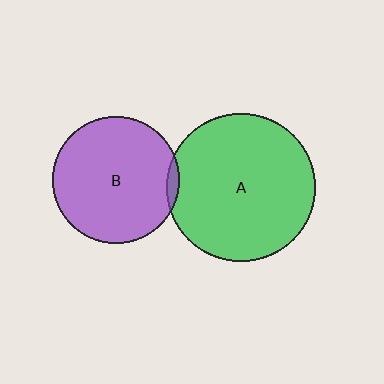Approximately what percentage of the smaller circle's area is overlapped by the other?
Approximately 5%.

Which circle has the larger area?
Circle A (green).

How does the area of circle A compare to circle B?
Approximately 1.4 times.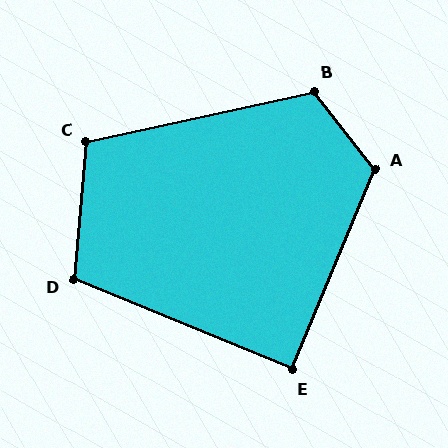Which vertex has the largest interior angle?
A, at approximately 120 degrees.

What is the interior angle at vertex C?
Approximately 108 degrees (obtuse).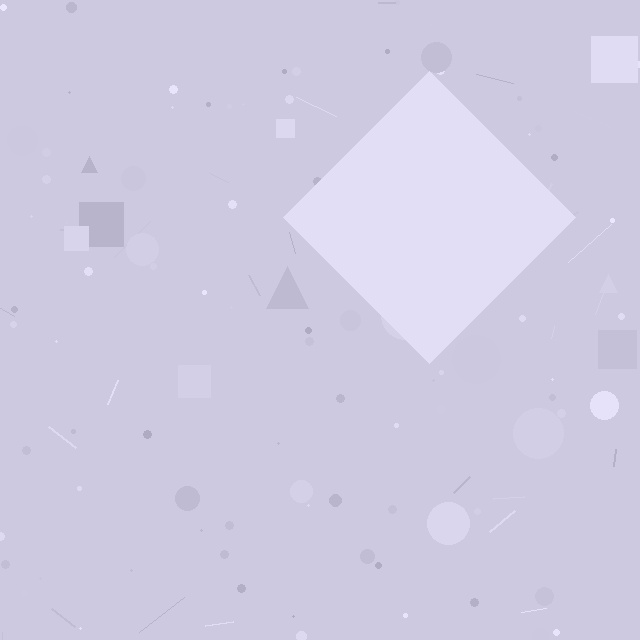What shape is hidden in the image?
A diamond is hidden in the image.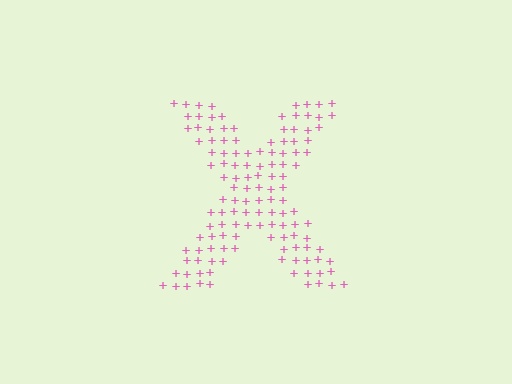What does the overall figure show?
The overall figure shows the letter X.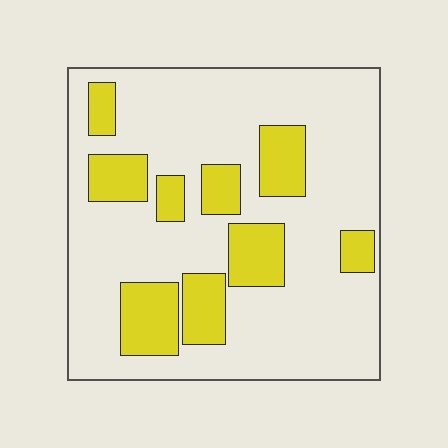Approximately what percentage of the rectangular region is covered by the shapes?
Approximately 25%.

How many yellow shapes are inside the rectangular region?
9.